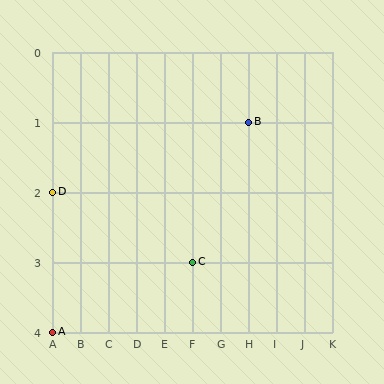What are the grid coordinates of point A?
Point A is at grid coordinates (A, 4).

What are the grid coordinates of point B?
Point B is at grid coordinates (H, 1).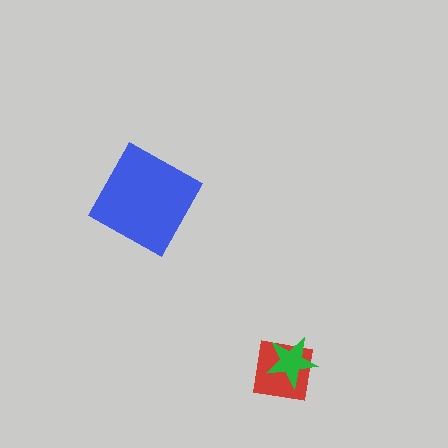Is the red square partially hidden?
Yes, it is partially covered by another shape.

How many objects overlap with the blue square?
0 objects overlap with the blue square.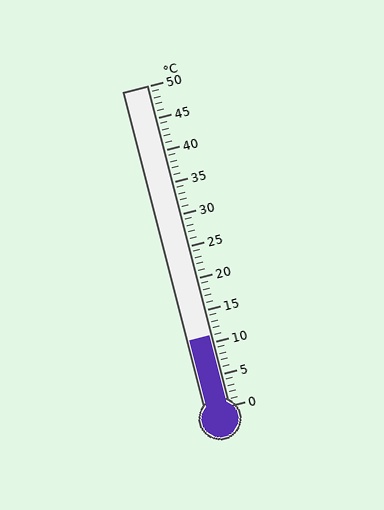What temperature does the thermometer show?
The thermometer shows approximately 11°C.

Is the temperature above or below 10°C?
The temperature is above 10°C.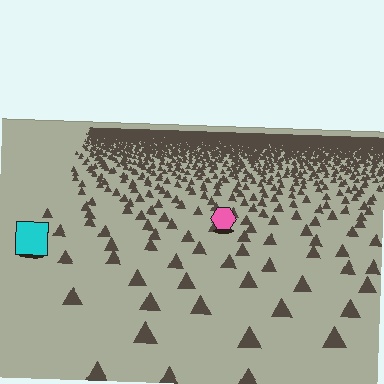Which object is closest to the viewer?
The cyan square is closest. The texture marks near it are larger and more spread out.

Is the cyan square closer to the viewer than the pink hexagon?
Yes. The cyan square is closer — you can tell from the texture gradient: the ground texture is coarser near it.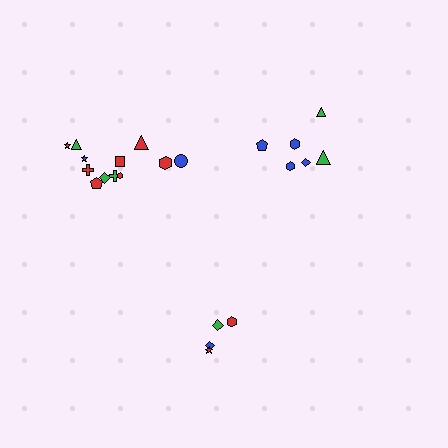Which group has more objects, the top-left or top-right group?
The top-left group.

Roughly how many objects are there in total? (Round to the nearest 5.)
Roughly 20 objects in total.